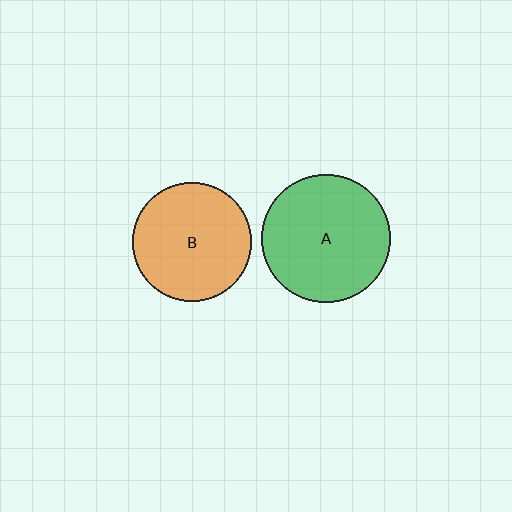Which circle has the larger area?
Circle A (green).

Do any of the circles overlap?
No, none of the circles overlap.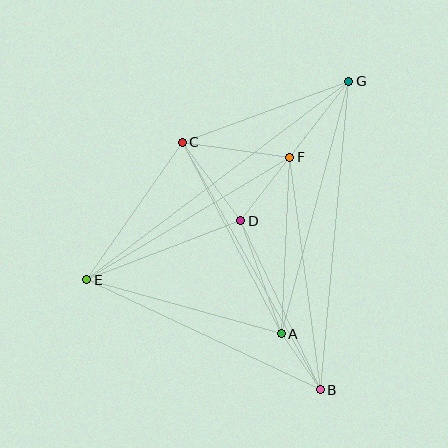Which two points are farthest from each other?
Points E and G are farthest from each other.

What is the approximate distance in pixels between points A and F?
The distance between A and F is approximately 177 pixels.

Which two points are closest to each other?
Points A and B are closest to each other.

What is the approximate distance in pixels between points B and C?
The distance between B and C is approximately 283 pixels.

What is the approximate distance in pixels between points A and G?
The distance between A and G is approximately 261 pixels.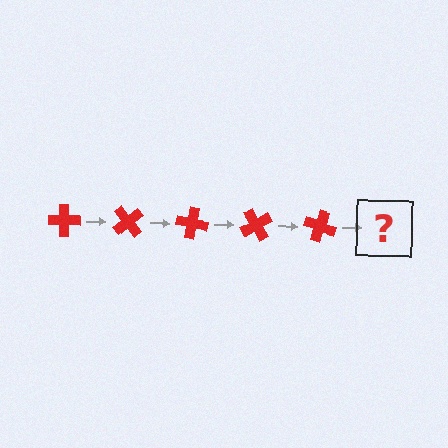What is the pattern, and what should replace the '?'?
The pattern is that the cross rotates 50 degrees each step. The '?' should be a red cross rotated 250 degrees.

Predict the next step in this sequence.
The next step is a red cross rotated 250 degrees.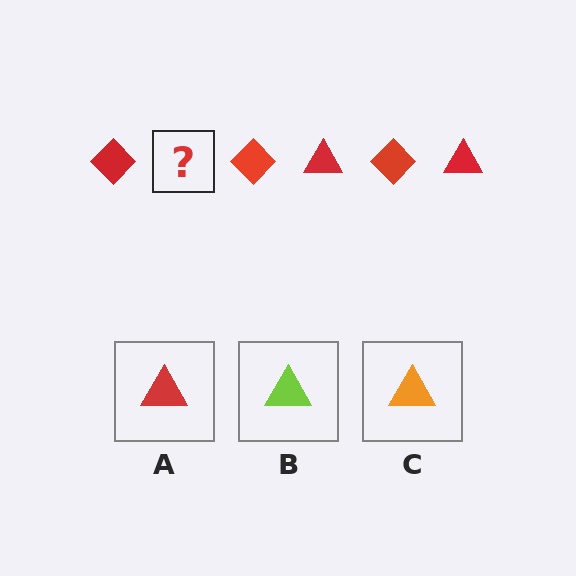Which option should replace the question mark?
Option A.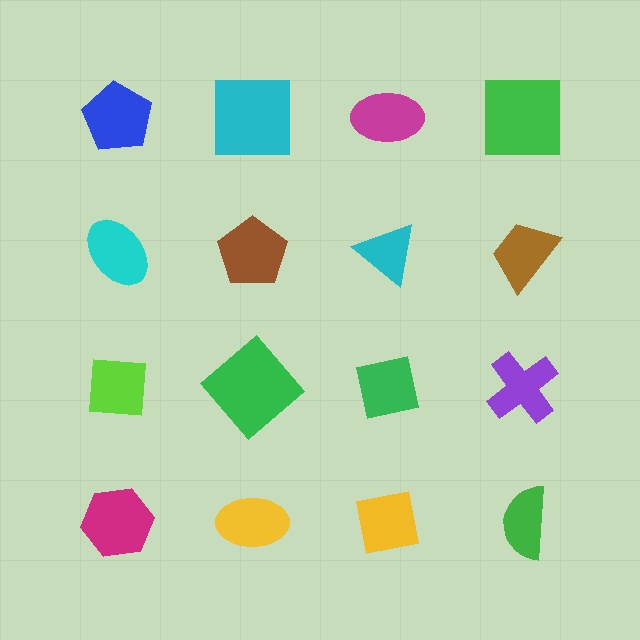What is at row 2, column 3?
A cyan triangle.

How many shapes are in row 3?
4 shapes.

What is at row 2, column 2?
A brown pentagon.